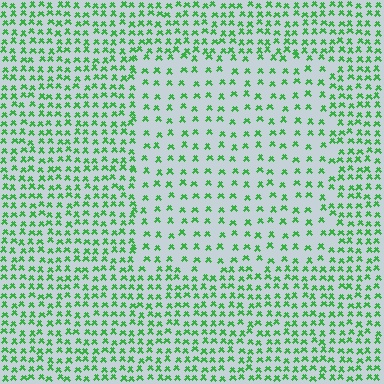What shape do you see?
I see a rectangle.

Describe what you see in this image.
The image contains small green elements arranged at two different densities. A rectangle-shaped region is visible where the elements are less densely packed than the surrounding area.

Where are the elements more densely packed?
The elements are more densely packed outside the rectangle boundary.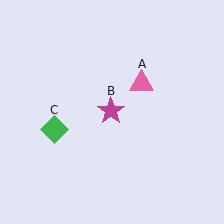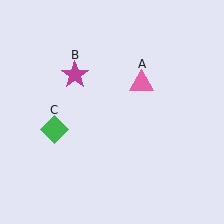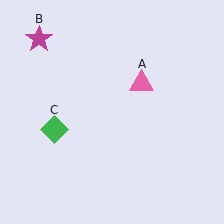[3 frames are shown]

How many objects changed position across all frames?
1 object changed position: magenta star (object B).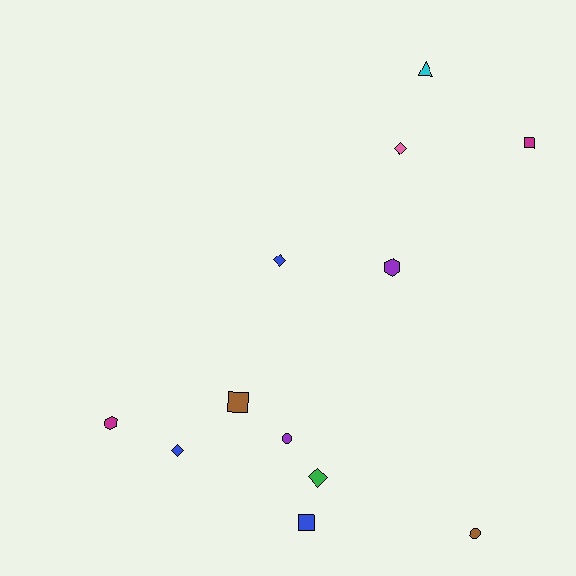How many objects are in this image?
There are 12 objects.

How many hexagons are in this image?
There are 2 hexagons.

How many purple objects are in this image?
There are 2 purple objects.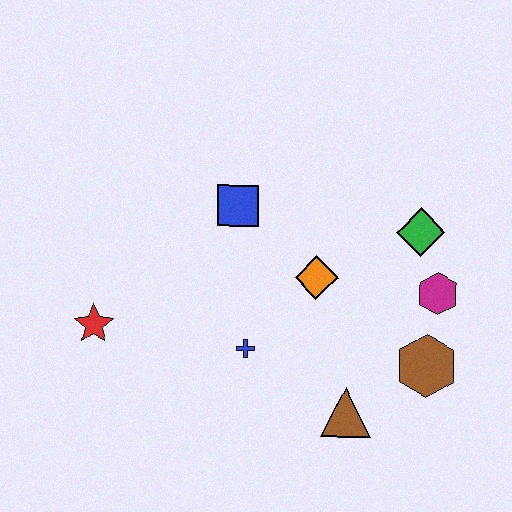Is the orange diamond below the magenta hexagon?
No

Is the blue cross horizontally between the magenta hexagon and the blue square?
Yes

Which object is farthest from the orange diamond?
The red star is farthest from the orange diamond.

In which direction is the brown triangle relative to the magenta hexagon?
The brown triangle is below the magenta hexagon.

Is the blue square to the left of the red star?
No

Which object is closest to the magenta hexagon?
The green diamond is closest to the magenta hexagon.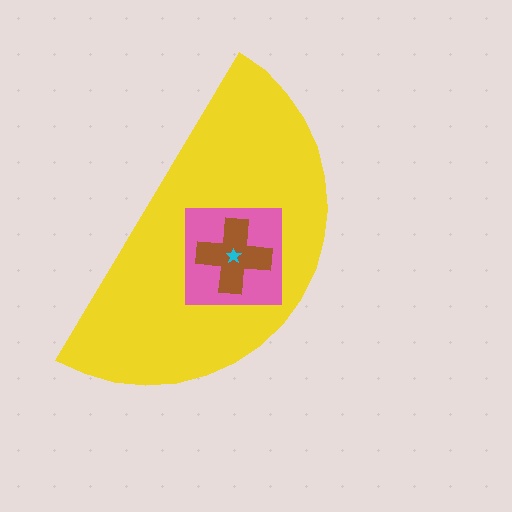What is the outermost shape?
The yellow semicircle.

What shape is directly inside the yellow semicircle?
The pink square.